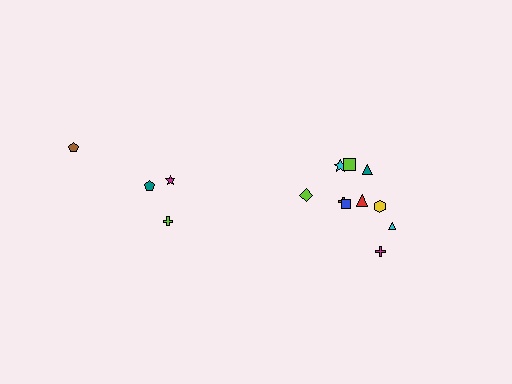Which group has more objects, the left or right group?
The right group.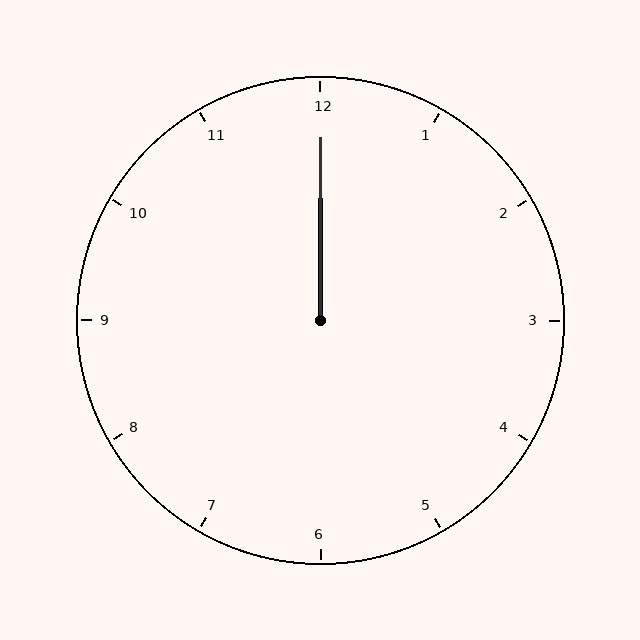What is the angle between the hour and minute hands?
Approximately 0 degrees.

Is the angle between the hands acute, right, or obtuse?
It is acute.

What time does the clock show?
12:00.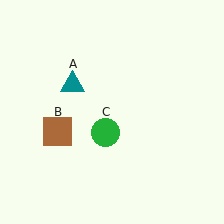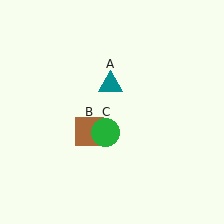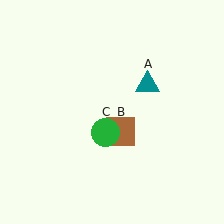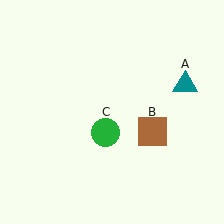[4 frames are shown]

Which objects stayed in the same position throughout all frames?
Green circle (object C) remained stationary.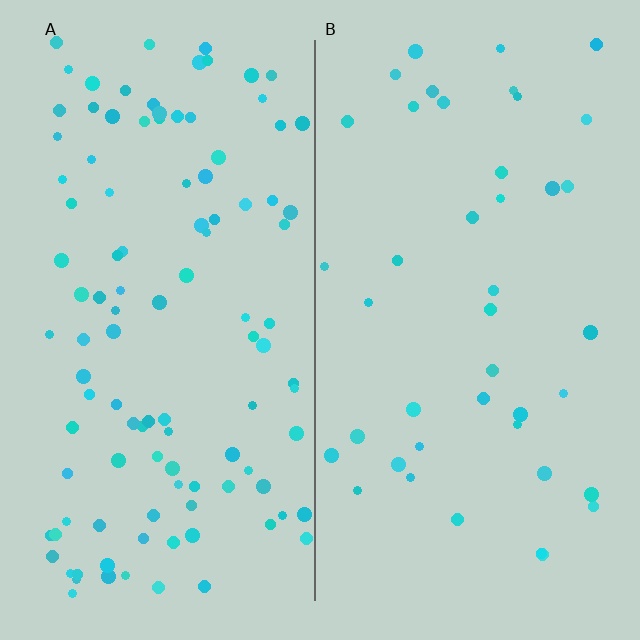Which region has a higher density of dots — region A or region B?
A (the left).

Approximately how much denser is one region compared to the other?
Approximately 2.6× — region A over region B.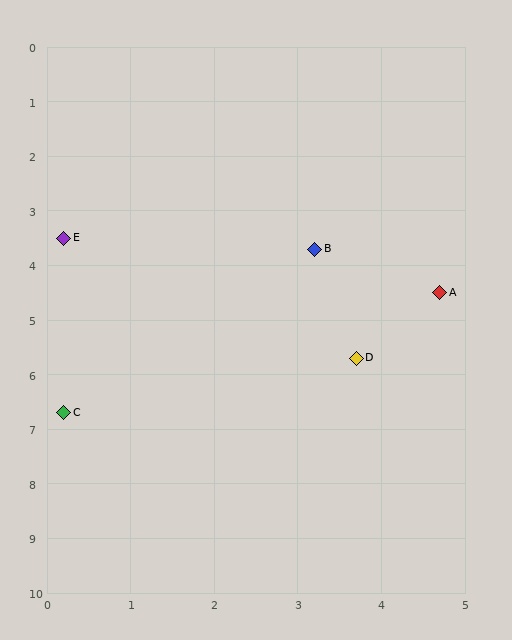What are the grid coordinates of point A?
Point A is at approximately (4.7, 4.5).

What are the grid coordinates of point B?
Point B is at approximately (3.2, 3.7).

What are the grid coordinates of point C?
Point C is at approximately (0.2, 6.7).